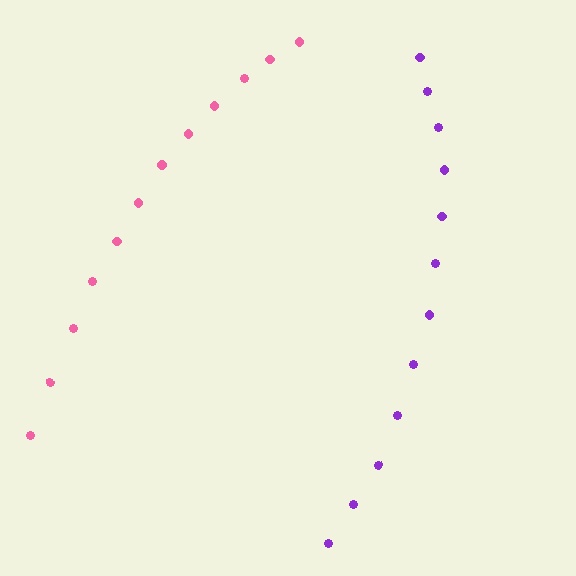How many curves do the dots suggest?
There are 2 distinct paths.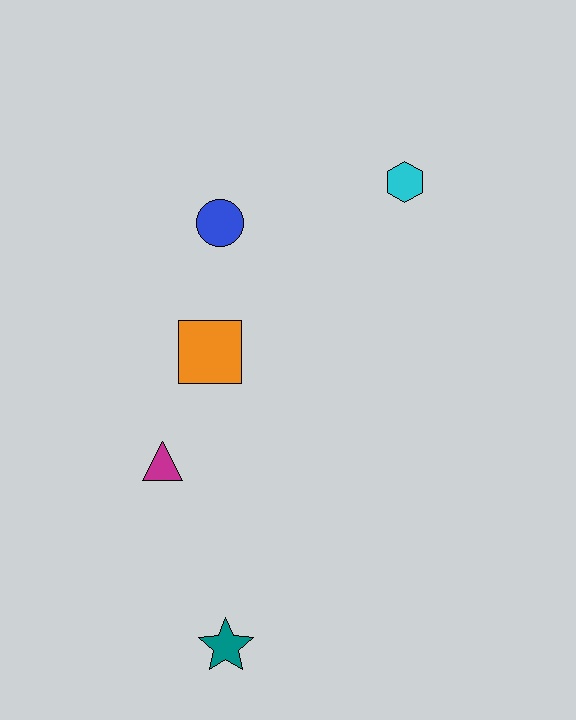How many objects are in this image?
There are 5 objects.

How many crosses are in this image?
There are no crosses.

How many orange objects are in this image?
There is 1 orange object.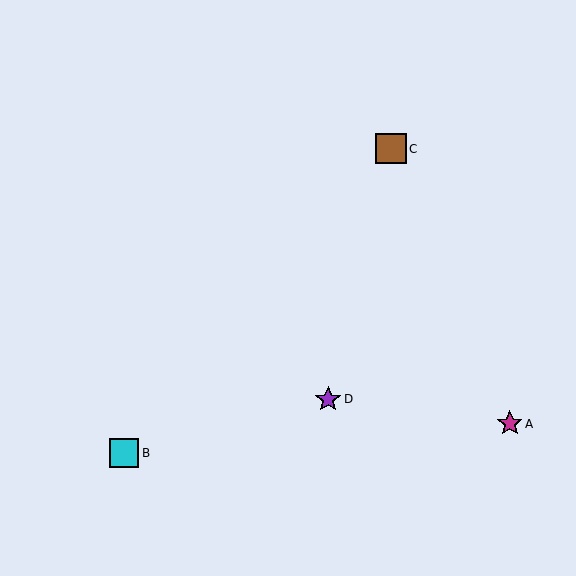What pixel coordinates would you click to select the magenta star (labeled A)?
Click at (510, 424) to select the magenta star A.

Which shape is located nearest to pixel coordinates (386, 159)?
The brown square (labeled C) at (391, 149) is nearest to that location.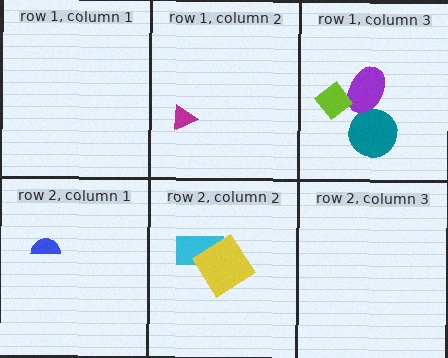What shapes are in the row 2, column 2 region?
The cyan rectangle, the yellow diamond.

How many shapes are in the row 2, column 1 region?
1.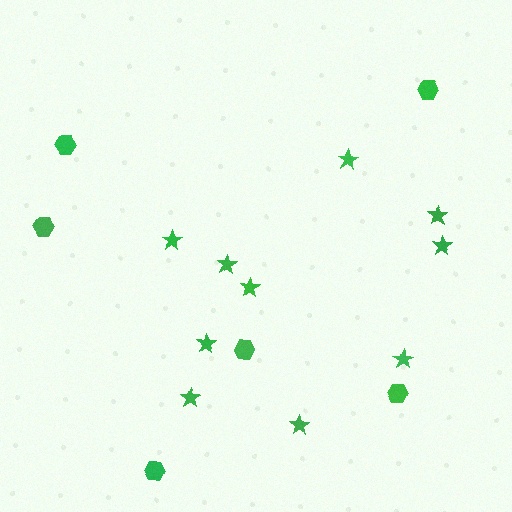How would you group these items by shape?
There are 2 groups: one group of hexagons (6) and one group of stars (10).